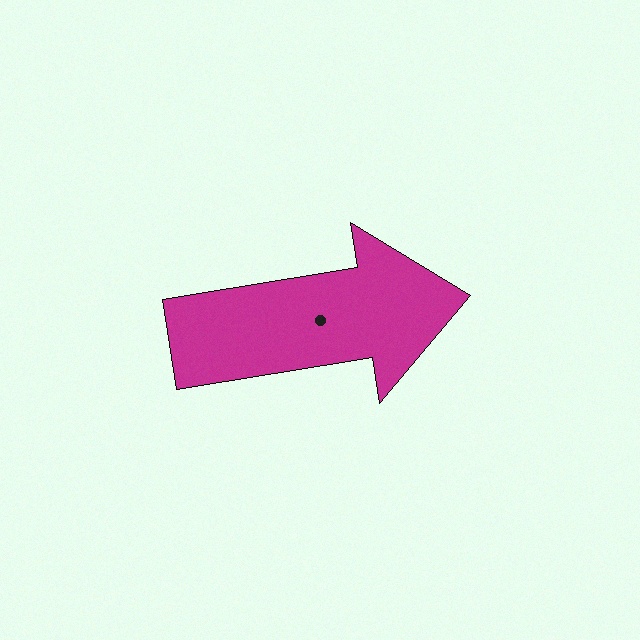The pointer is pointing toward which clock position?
Roughly 3 o'clock.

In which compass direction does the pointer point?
East.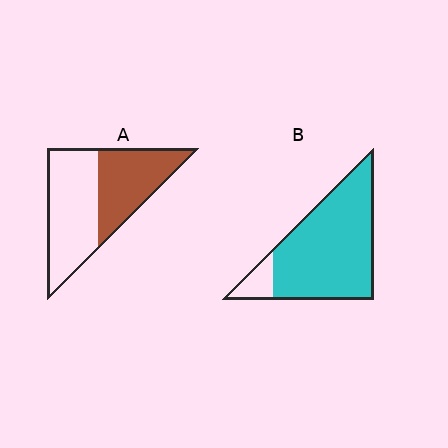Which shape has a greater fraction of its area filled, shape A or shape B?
Shape B.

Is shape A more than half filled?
No.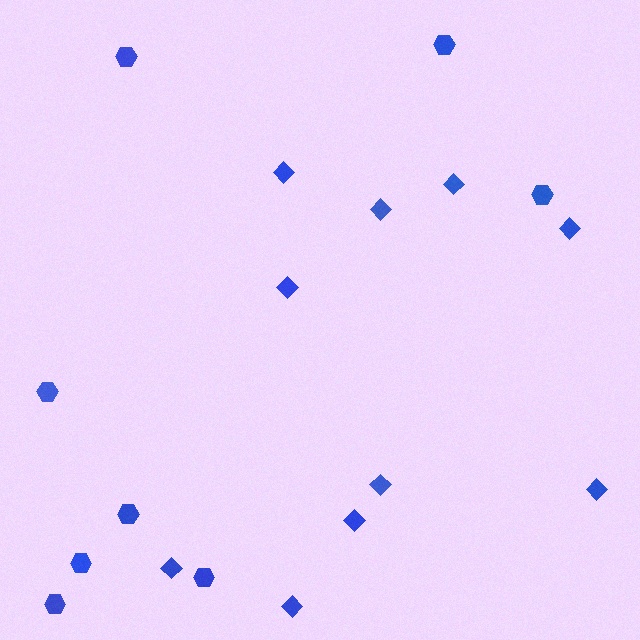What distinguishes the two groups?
There are 2 groups: one group of diamonds (10) and one group of hexagons (8).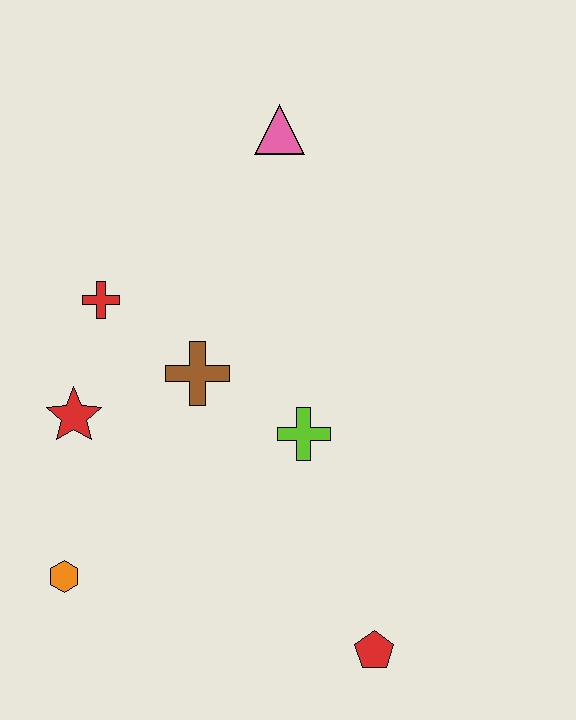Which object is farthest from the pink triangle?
The red pentagon is farthest from the pink triangle.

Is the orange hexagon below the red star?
Yes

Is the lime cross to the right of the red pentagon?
No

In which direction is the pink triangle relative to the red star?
The pink triangle is above the red star.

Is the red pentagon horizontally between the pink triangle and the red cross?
No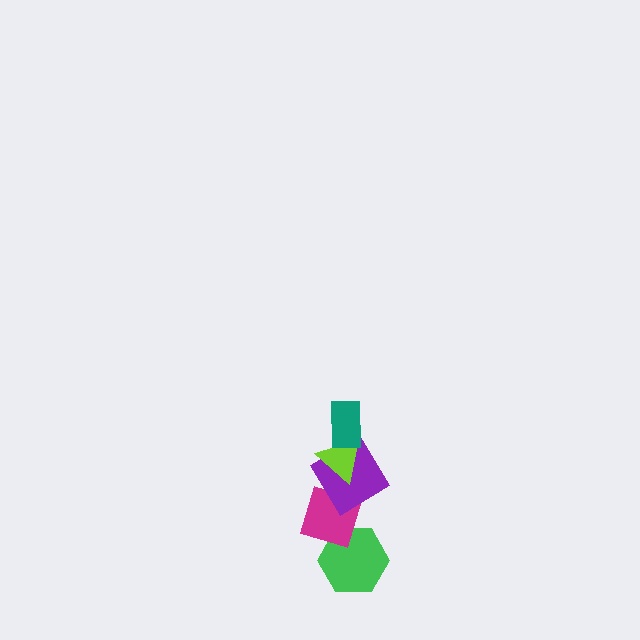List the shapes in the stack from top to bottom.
From top to bottom: the teal rectangle, the lime triangle, the purple diamond, the magenta diamond, the green hexagon.